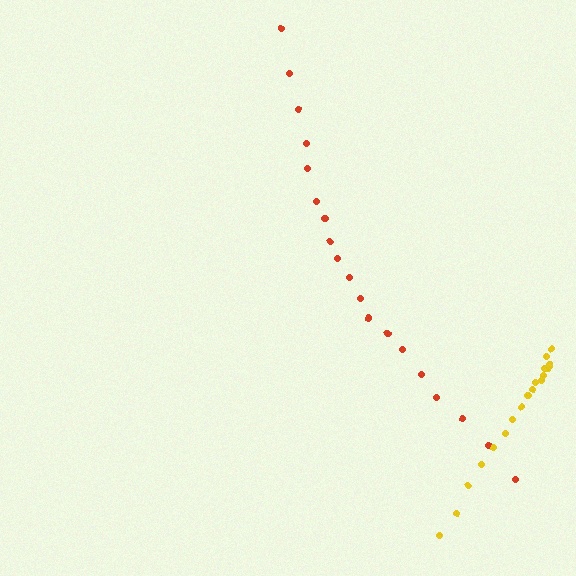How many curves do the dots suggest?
There are 2 distinct paths.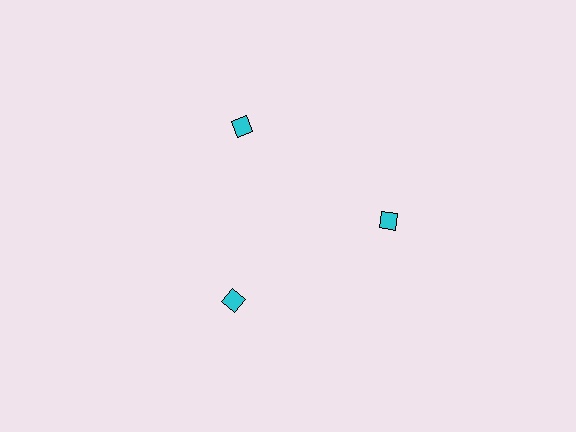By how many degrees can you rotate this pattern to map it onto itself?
The pattern maps onto itself every 120 degrees of rotation.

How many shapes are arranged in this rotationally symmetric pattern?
There are 3 shapes, arranged in 3 groups of 1.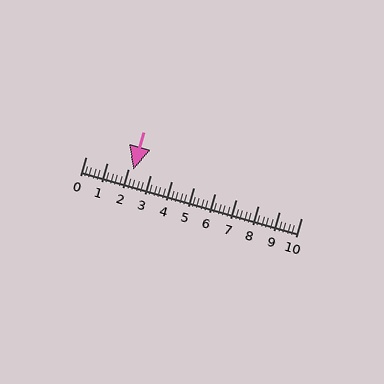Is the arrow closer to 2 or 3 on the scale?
The arrow is closer to 2.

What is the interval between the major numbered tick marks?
The major tick marks are spaced 1 units apart.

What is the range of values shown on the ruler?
The ruler shows values from 0 to 10.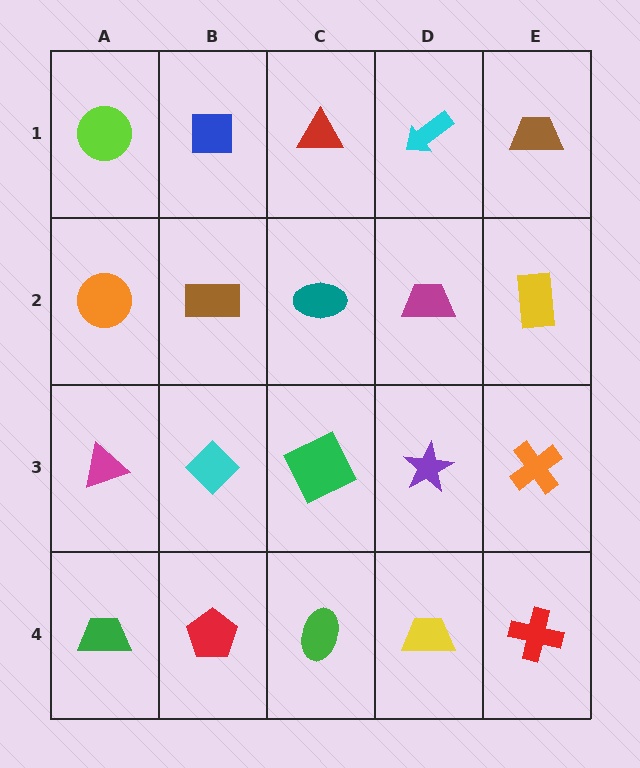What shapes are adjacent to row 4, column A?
A magenta triangle (row 3, column A), a red pentagon (row 4, column B).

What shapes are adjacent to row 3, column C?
A teal ellipse (row 2, column C), a green ellipse (row 4, column C), a cyan diamond (row 3, column B), a purple star (row 3, column D).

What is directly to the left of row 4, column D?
A green ellipse.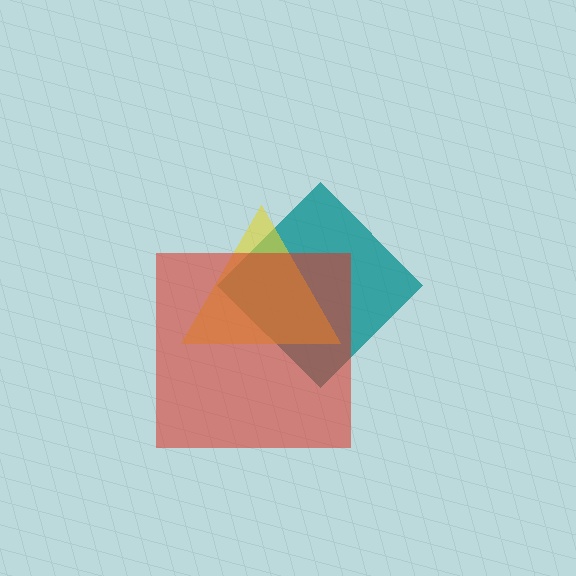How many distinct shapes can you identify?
There are 3 distinct shapes: a teal diamond, a yellow triangle, a red square.